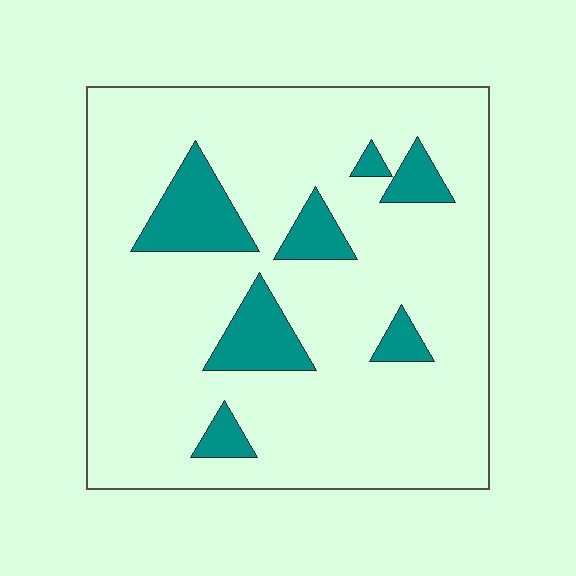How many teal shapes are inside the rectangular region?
7.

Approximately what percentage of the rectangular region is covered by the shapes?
Approximately 15%.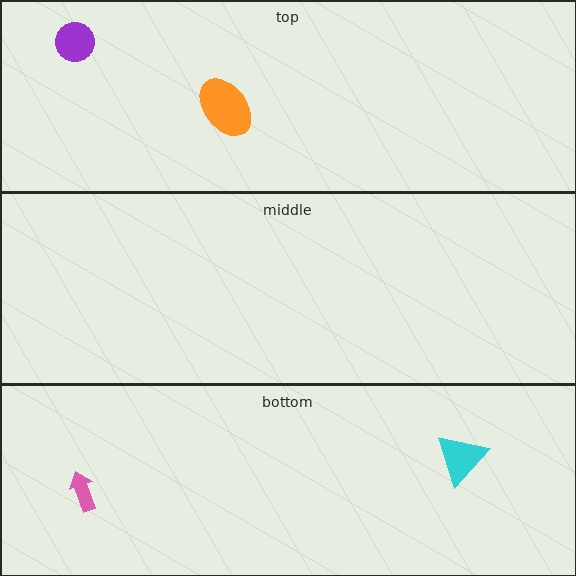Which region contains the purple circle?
The top region.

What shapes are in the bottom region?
The cyan triangle, the pink arrow.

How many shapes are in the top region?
2.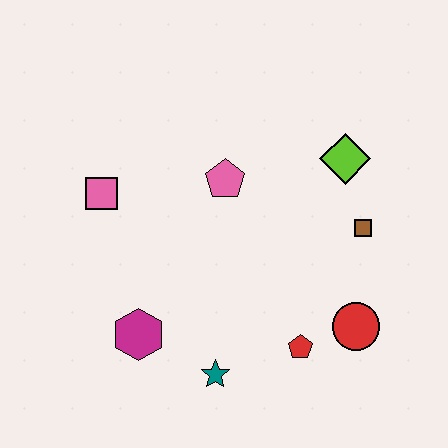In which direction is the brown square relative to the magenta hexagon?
The brown square is to the right of the magenta hexagon.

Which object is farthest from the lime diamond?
The magenta hexagon is farthest from the lime diamond.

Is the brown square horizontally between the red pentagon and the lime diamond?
No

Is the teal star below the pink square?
Yes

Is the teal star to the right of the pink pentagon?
No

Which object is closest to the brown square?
The lime diamond is closest to the brown square.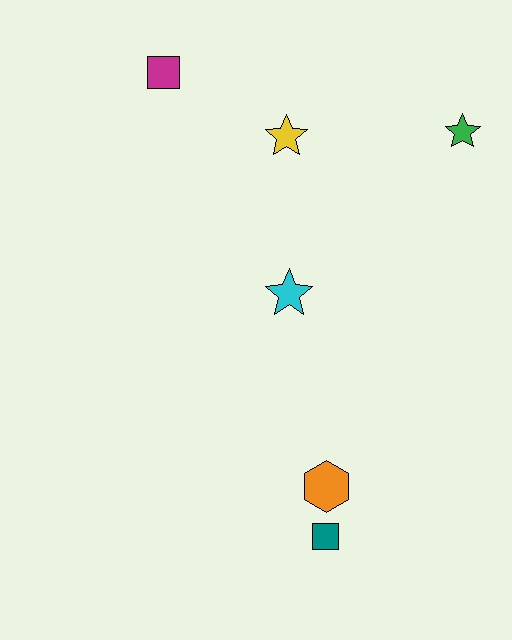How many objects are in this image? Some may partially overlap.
There are 6 objects.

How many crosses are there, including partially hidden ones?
There are no crosses.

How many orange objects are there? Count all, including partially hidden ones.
There is 1 orange object.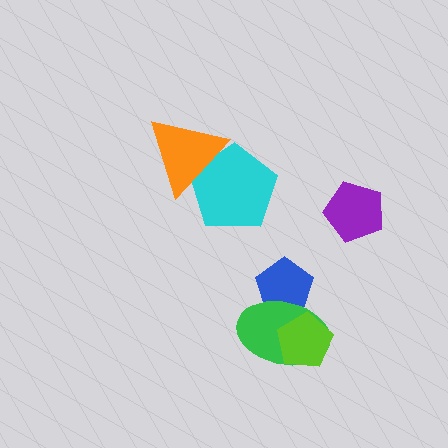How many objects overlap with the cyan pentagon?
1 object overlaps with the cyan pentagon.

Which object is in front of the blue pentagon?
The green ellipse is in front of the blue pentagon.